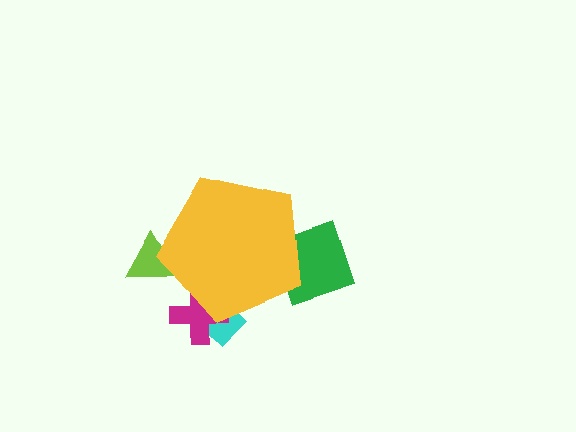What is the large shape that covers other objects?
A yellow pentagon.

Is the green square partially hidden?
Yes, the green square is partially hidden behind the yellow pentagon.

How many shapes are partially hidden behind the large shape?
4 shapes are partially hidden.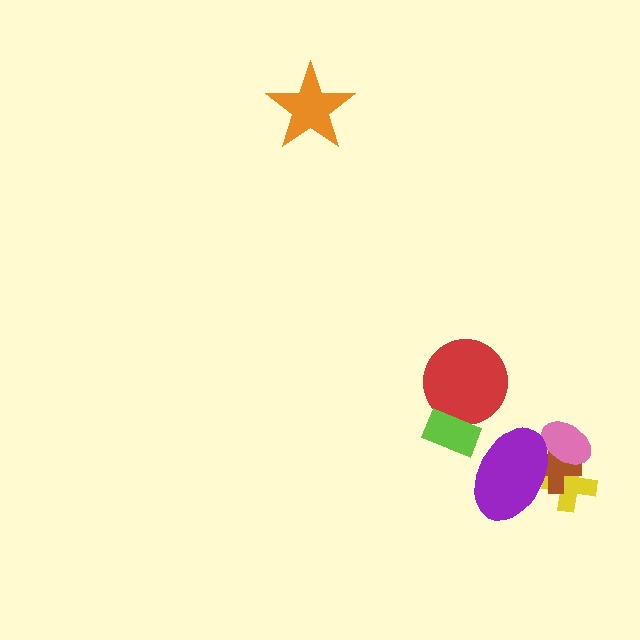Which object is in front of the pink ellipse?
The purple ellipse is in front of the pink ellipse.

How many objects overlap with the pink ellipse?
3 objects overlap with the pink ellipse.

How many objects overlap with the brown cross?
3 objects overlap with the brown cross.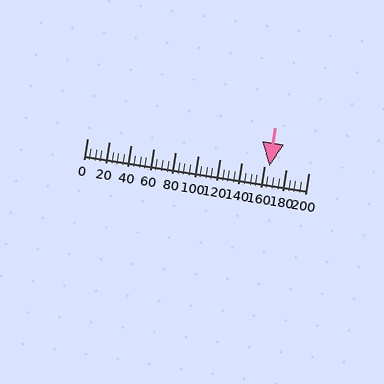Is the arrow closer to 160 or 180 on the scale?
The arrow is closer to 160.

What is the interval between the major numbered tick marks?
The major tick marks are spaced 20 units apart.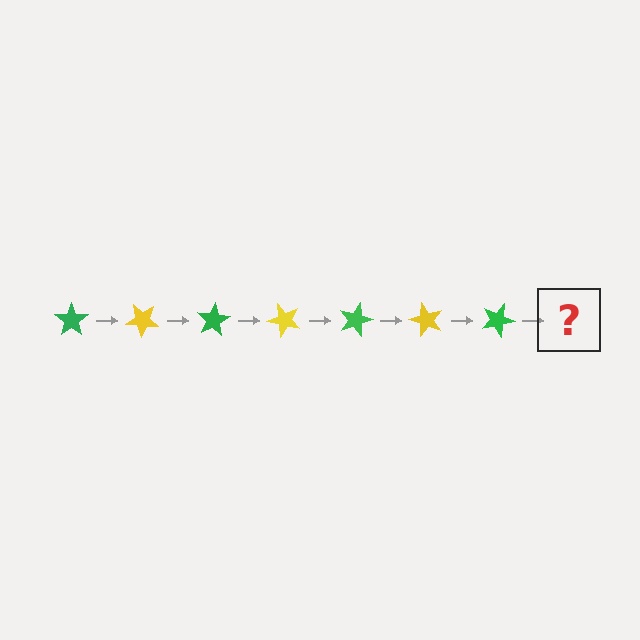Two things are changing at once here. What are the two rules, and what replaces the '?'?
The two rules are that it rotates 40 degrees each step and the color cycles through green and yellow. The '?' should be a yellow star, rotated 280 degrees from the start.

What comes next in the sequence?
The next element should be a yellow star, rotated 280 degrees from the start.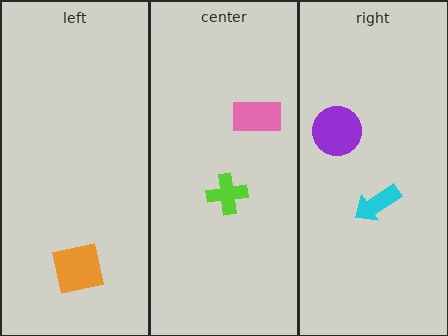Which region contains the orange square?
The left region.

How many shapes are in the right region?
2.